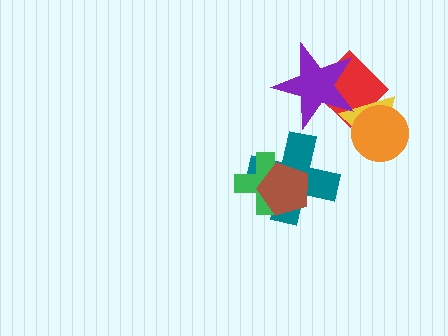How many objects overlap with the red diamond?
2 objects overlap with the red diamond.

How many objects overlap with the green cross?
2 objects overlap with the green cross.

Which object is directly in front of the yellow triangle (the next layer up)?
The purple star is directly in front of the yellow triangle.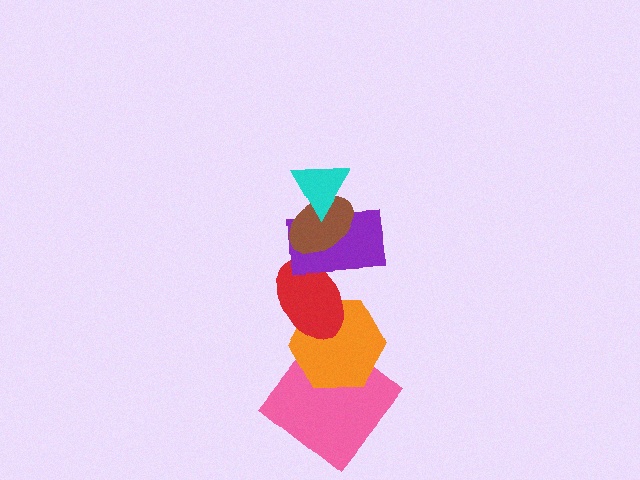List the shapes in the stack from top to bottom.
From top to bottom: the cyan triangle, the brown ellipse, the purple rectangle, the red ellipse, the orange hexagon, the pink diamond.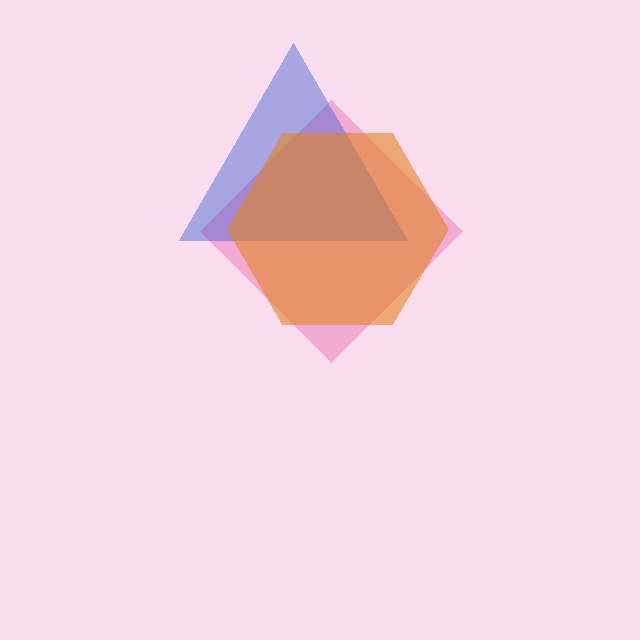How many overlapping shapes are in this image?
There are 3 overlapping shapes in the image.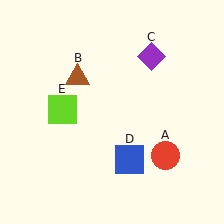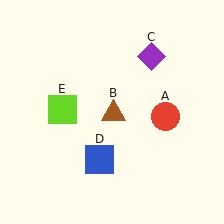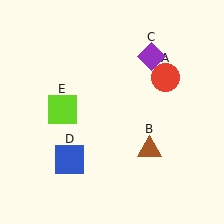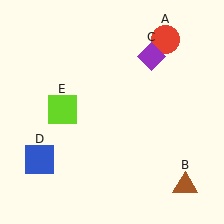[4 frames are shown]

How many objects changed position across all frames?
3 objects changed position: red circle (object A), brown triangle (object B), blue square (object D).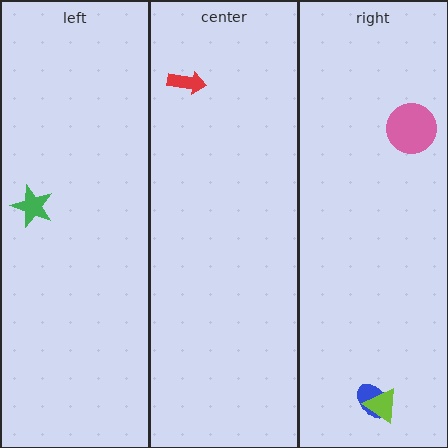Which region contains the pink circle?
The right region.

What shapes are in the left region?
The green star.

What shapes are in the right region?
The pink circle, the blue ellipse, the lime triangle.